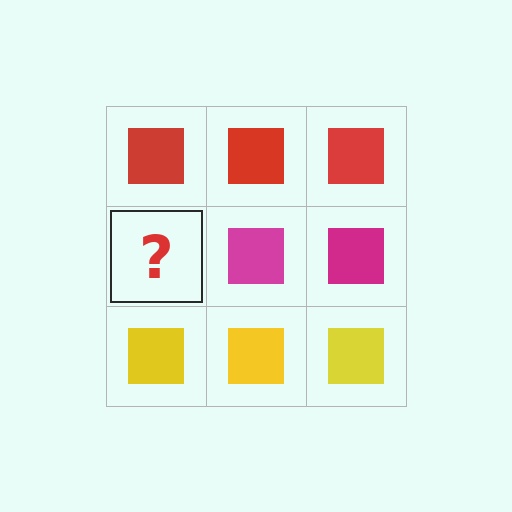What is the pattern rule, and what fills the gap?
The rule is that each row has a consistent color. The gap should be filled with a magenta square.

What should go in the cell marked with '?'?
The missing cell should contain a magenta square.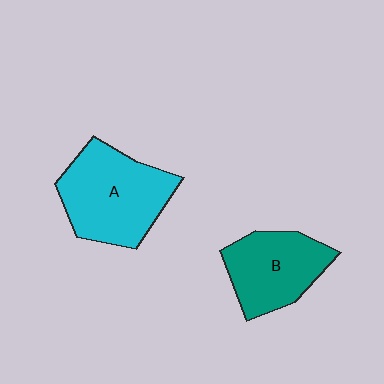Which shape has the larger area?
Shape A (cyan).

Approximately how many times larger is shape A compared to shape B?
Approximately 1.3 times.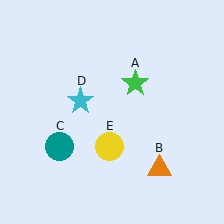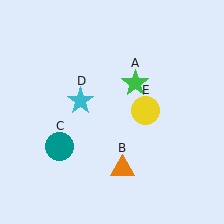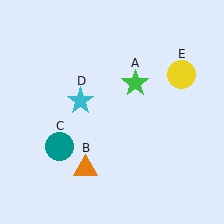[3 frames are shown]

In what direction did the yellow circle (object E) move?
The yellow circle (object E) moved up and to the right.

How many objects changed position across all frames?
2 objects changed position: orange triangle (object B), yellow circle (object E).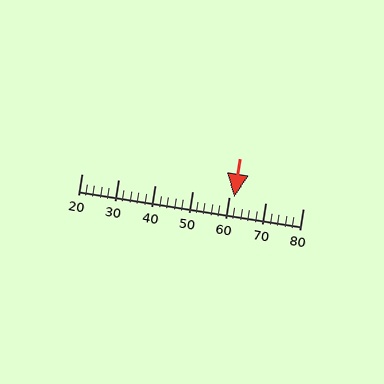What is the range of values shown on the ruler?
The ruler shows values from 20 to 80.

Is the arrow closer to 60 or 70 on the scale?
The arrow is closer to 60.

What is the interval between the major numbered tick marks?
The major tick marks are spaced 10 units apart.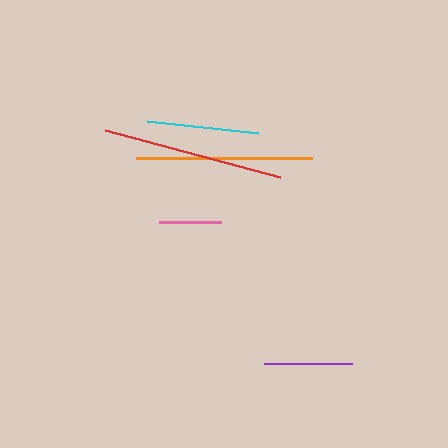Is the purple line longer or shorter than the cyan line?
The cyan line is longer than the purple line.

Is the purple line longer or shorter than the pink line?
The purple line is longer than the pink line.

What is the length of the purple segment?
The purple segment is approximately 89 pixels long.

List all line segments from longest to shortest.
From longest to shortest: red, orange, cyan, purple, pink.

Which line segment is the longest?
The red line is the longest at approximately 181 pixels.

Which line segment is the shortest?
The pink line is the shortest at approximately 62 pixels.